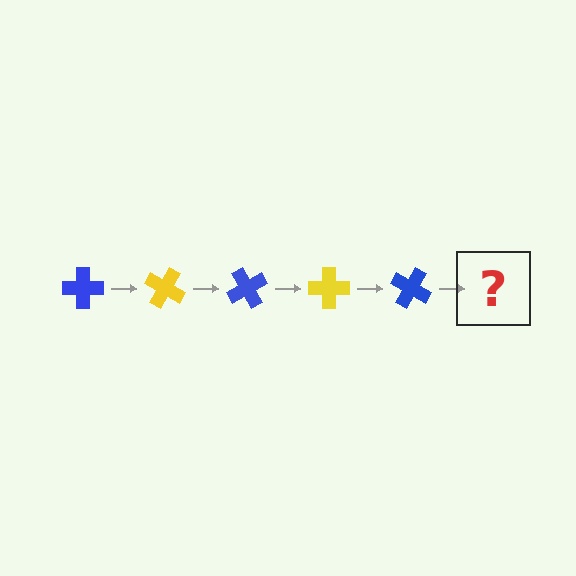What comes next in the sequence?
The next element should be a yellow cross, rotated 150 degrees from the start.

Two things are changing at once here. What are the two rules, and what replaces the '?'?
The two rules are that it rotates 30 degrees each step and the color cycles through blue and yellow. The '?' should be a yellow cross, rotated 150 degrees from the start.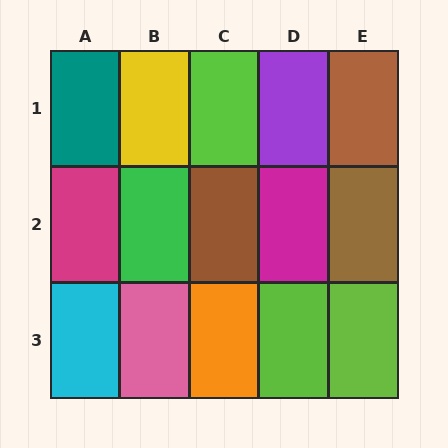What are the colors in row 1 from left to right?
Teal, yellow, lime, purple, brown.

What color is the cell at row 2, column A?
Magenta.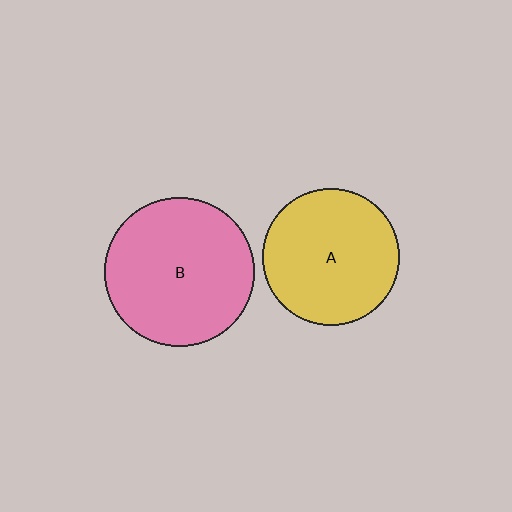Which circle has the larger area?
Circle B (pink).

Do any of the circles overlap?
No, none of the circles overlap.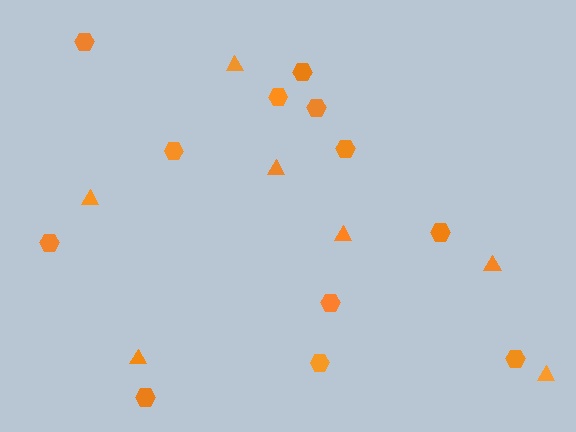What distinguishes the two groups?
There are 2 groups: one group of hexagons (12) and one group of triangles (7).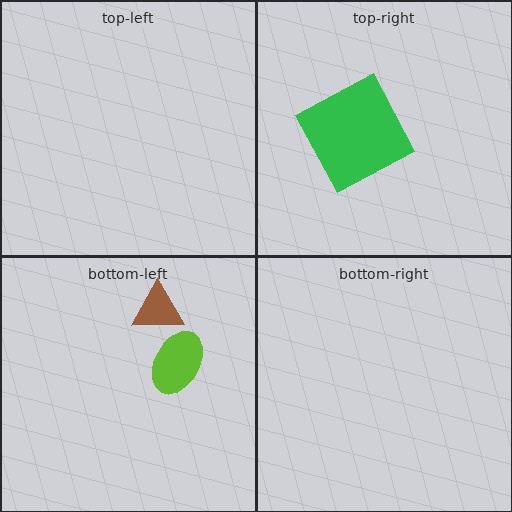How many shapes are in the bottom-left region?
2.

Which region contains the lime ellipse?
The bottom-left region.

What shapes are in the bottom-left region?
The lime ellipse, the brown triangle.